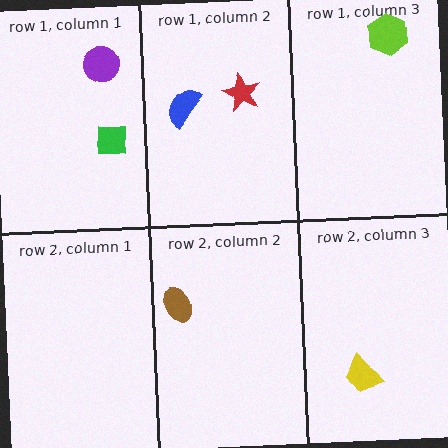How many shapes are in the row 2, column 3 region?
1.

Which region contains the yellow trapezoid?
The row 2, column 3 region.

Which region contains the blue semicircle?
The row 1, column 2 region.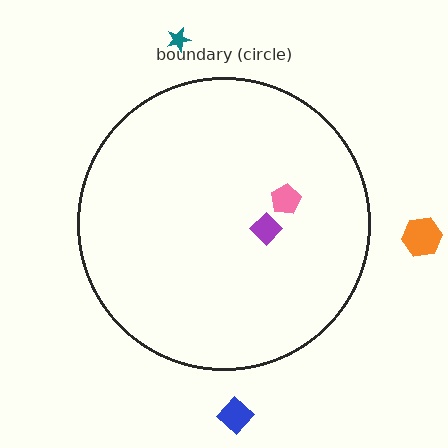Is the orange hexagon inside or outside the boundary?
Outside.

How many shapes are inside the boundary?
2 inside, 3 outside.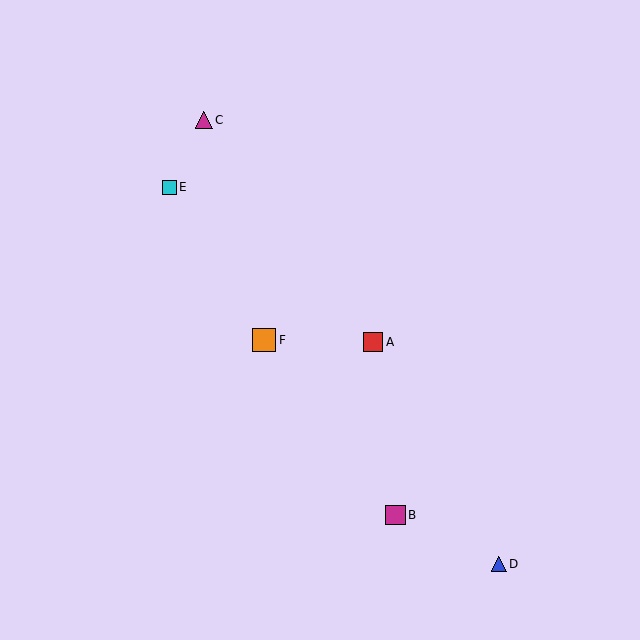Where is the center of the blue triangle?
The center of the blue triangle is at (499, 564).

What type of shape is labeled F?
Shape F is an orange square.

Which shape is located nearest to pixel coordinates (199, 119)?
The magenta triangle (labeled C) at (204, 120) is nearest to that location.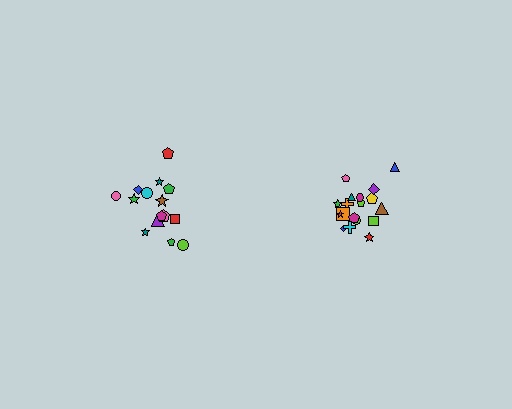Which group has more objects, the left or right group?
The right group.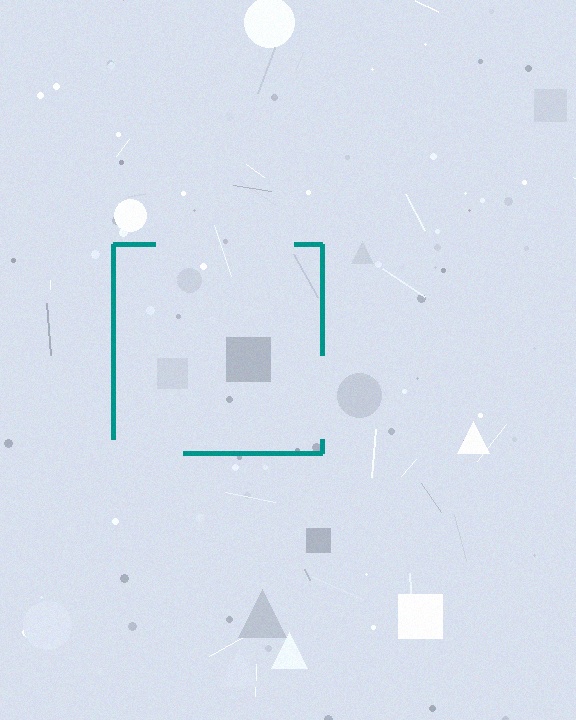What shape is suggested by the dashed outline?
The dashed outline suggests a square.